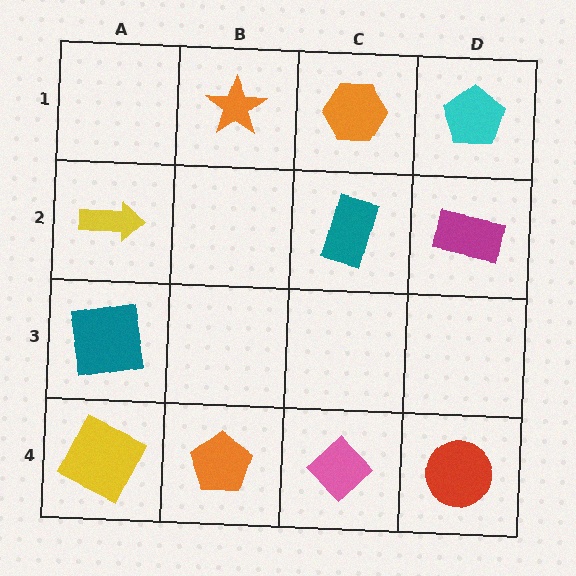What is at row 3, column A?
A teal square.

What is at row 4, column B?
An orange pentagon.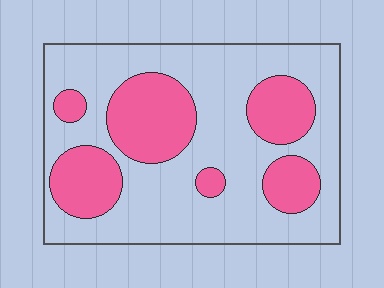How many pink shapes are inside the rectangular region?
6.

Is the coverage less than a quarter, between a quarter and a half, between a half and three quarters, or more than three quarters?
Between a quarter and a half.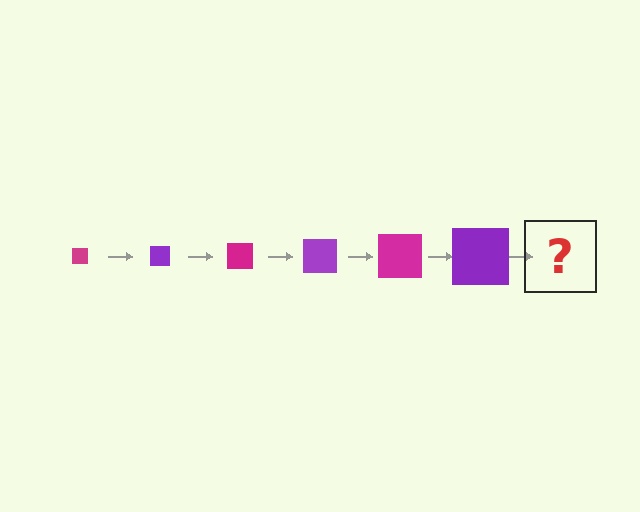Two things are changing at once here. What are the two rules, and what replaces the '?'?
The two rules are that the square grows larger each step and the color cycles through magenta and purple. The '?' should be a magenta square, larger than the previous one.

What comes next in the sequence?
The next element should be a magenta square, larger than the previous one.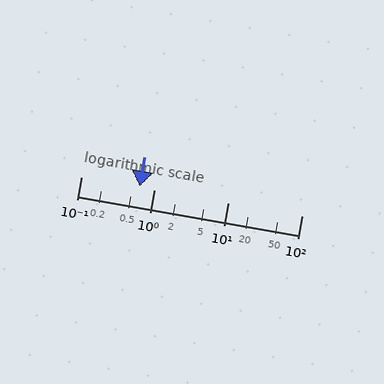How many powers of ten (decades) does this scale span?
The scale spans 3 decades, from 0.1 to 100.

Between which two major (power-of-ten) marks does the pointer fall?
The pointer is between 0.1 and 1.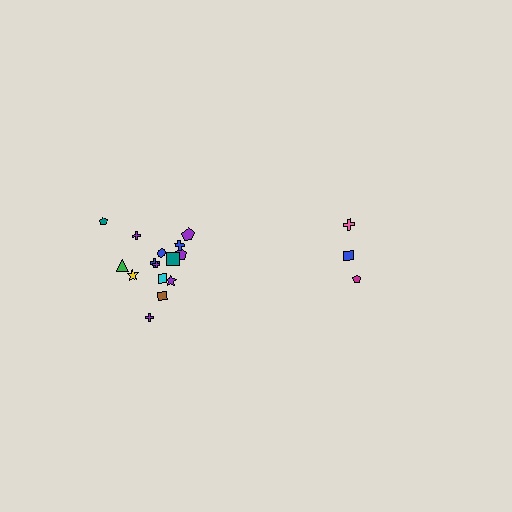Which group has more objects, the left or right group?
The left group.